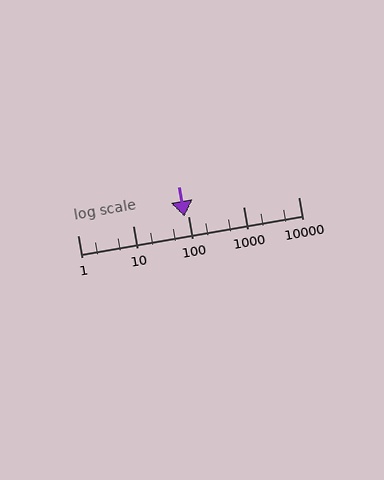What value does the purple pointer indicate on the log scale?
The pointer indicates approximately 86.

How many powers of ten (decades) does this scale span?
The scale spans 4 decades, from 1 to 10000.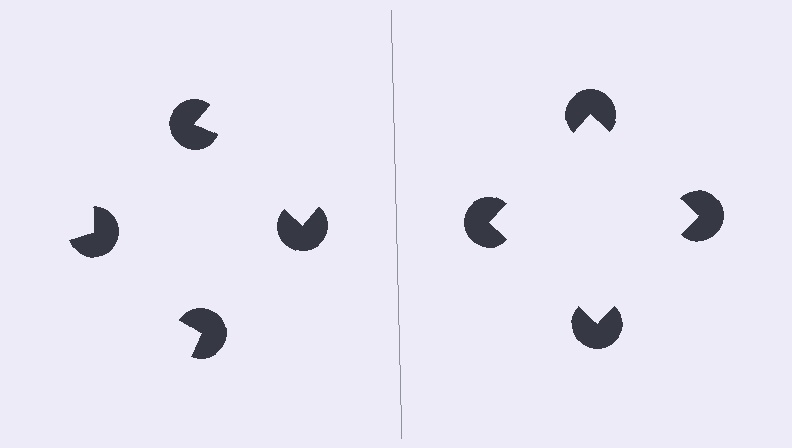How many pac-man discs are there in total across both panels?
8 — 4 on each side.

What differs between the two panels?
The pac-man discs are positioned identically on both sides; only the wedge orientations differ. On the right they align to a square; on the left they are misaligned.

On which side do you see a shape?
An illusory square appears on the right side. On the left side the wedge cuts are rotated, so no coherent shape forms.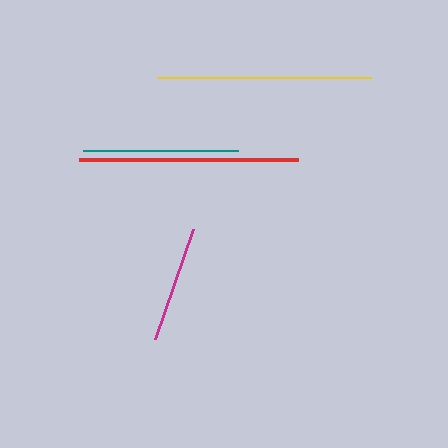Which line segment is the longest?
The red line is the longest at approximately 219 pixels.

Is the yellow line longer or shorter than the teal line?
The yellow line is longer than the teal line.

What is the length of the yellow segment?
The yellow segment is approximately 214 pixels long.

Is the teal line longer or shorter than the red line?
The red line is longer than the teal line.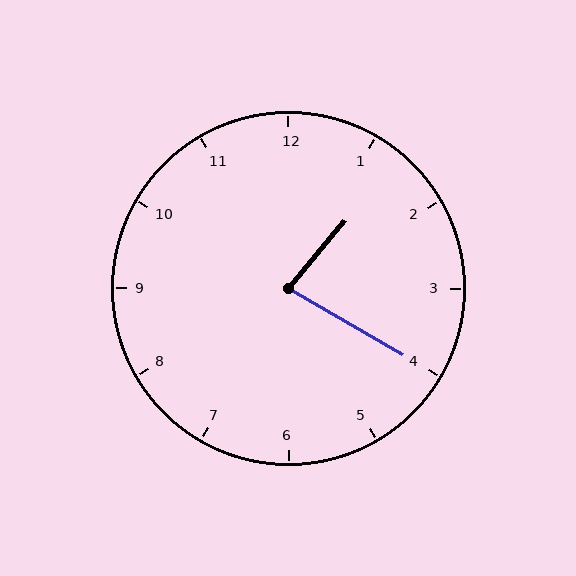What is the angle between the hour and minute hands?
Approximately 80 degrees.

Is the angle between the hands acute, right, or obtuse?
It is acute.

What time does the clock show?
1:20.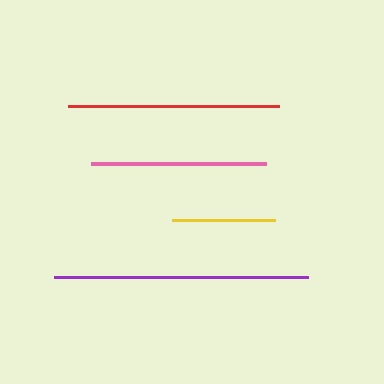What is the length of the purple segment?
The purple segment is approximately 254 pixels long.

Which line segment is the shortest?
The yellow line is the shortest at approximately 103 pixels.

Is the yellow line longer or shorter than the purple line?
The purple line is longer than the yellow line.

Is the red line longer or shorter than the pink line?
The red line is longer than the pink line.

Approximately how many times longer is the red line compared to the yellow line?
The red line is approximately 2.0 times the length of the yellow line.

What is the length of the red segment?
The red segment is approximately 210 pixels long.